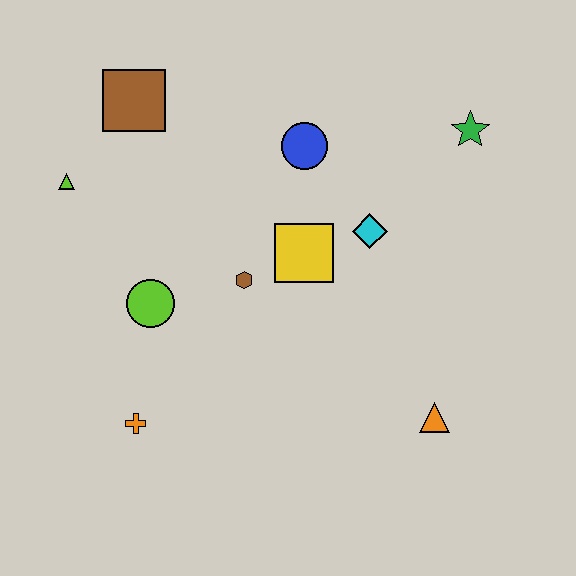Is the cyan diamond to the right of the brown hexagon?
Yes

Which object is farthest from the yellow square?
The lime triangle is farthest from the yellow square.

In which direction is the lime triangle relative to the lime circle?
The lime triangle is above the lime circle.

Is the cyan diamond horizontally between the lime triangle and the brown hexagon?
No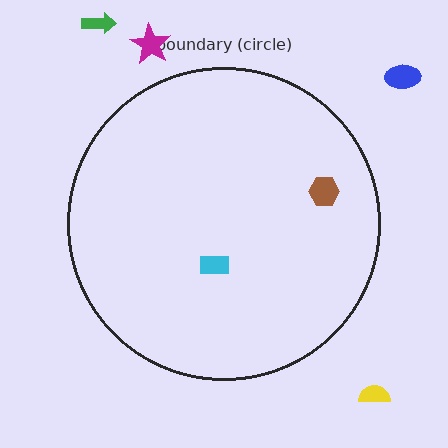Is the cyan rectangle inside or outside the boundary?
Inside.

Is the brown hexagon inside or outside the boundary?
Inside.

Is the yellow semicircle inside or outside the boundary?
Outside.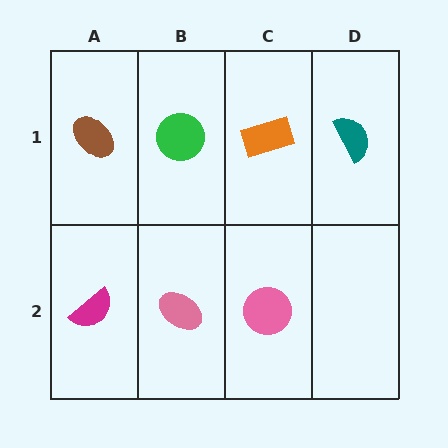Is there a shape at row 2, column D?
No, that cell is empty.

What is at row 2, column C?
A pink circle.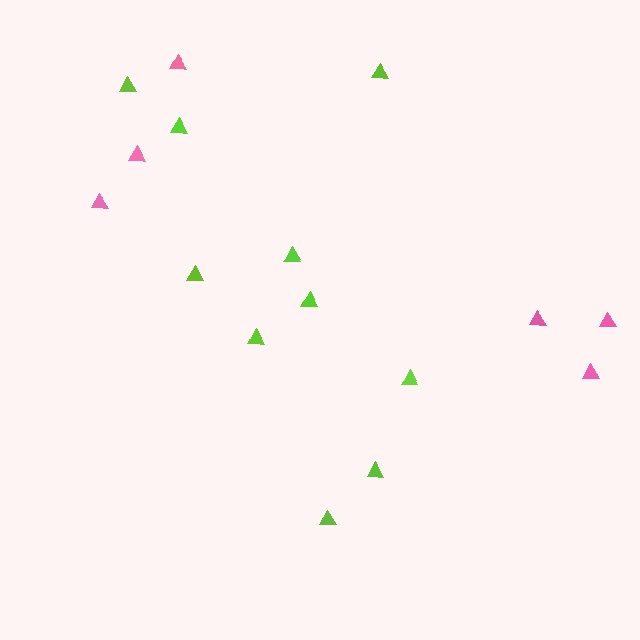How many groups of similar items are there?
There are 2 groups: one group of pink triangles (6) and one group of lime triangles (10).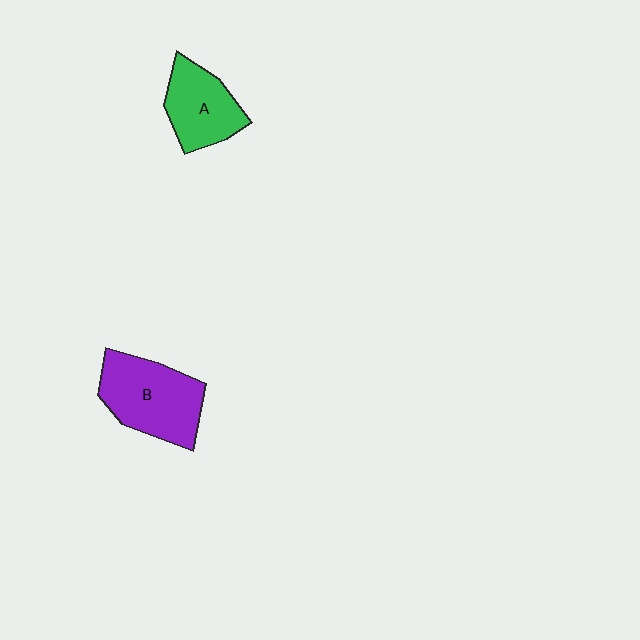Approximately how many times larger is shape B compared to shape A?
Approximately 1.4 times.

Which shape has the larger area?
Shape B (purple).